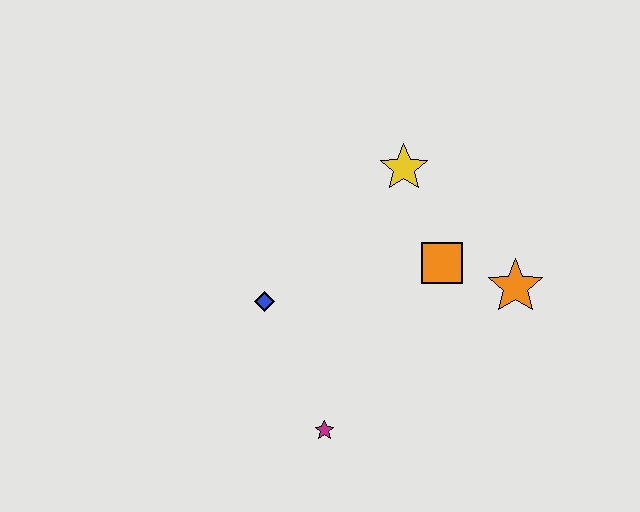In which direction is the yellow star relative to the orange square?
The yellow star is above the orange square.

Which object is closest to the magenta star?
The blue diamond is closest to the magenta star.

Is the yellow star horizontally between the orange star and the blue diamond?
Yes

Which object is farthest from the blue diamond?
The orange star is farthest from the blue diamond.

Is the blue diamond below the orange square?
Yes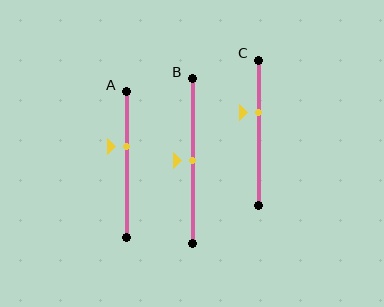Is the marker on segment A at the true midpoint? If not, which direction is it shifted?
No, the marker on segment A is shifted upward by about 12% of the segment length.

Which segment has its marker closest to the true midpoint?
Segment B has its marker closest to the true midpoint.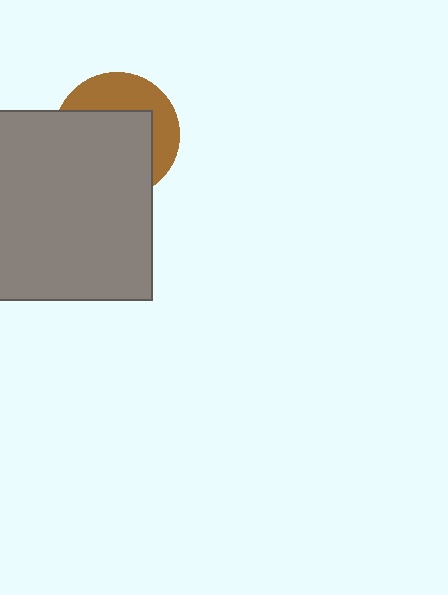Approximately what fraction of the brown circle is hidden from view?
Roughly 62% of the brown circle is hidden behind the gray square.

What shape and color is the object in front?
The object in front is a gray square.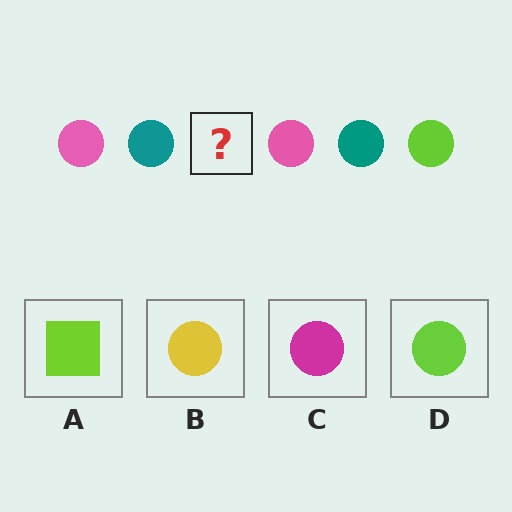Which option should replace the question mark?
Option D.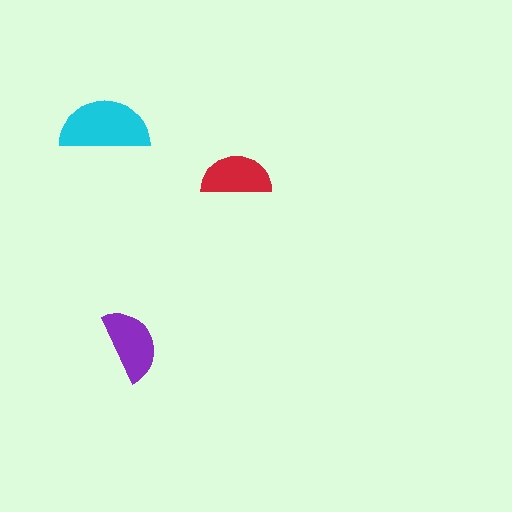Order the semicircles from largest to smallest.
the cyan one, the purple one, the red one.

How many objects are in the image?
There are 3 objects in the image.